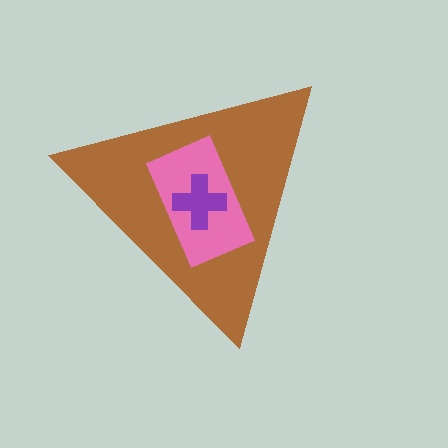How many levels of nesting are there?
3.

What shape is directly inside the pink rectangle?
The purple cross.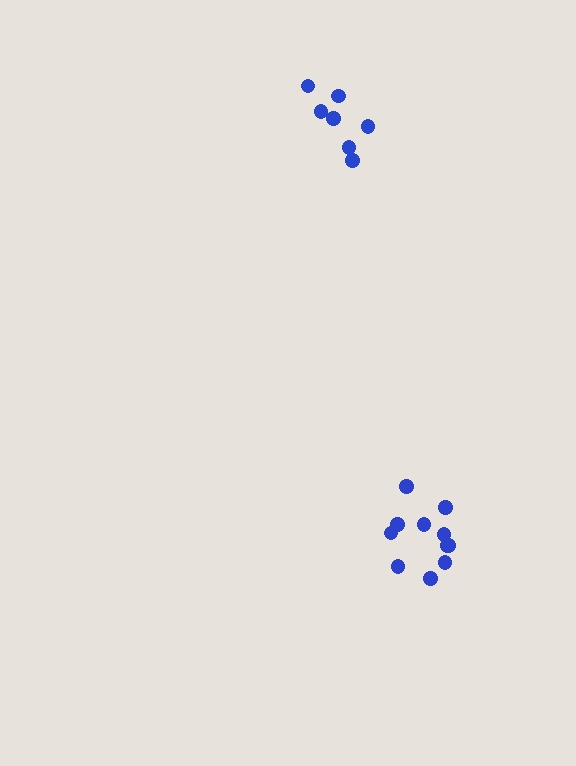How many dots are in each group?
Group 1: 11 dots, Group 2: 7 dots (18 total).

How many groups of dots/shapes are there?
There are 2 groups.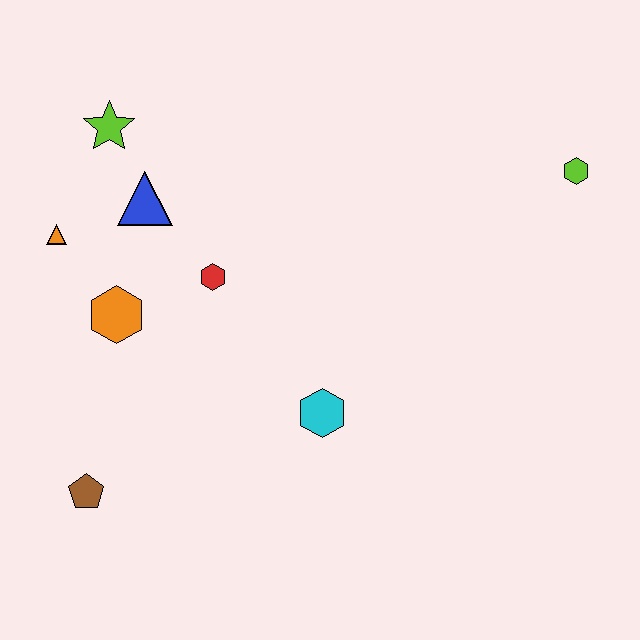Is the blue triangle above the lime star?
No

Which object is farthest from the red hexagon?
The lime hexagon is farthest from the red hexagon.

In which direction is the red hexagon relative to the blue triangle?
The red hexagon is below the blue triangle.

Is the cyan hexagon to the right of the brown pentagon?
Yes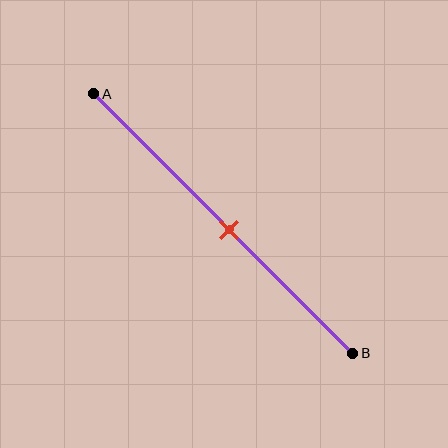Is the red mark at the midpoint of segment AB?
Yes, the mark is approximately at the midpoint.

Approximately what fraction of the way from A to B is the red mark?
The red mark is approximately 55% of the way from A to B.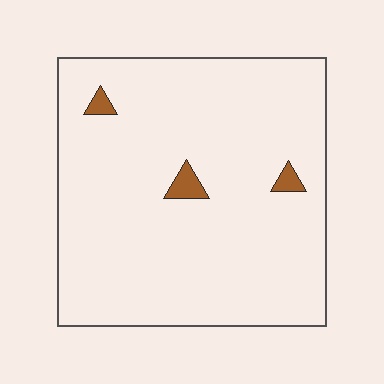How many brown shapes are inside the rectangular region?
3.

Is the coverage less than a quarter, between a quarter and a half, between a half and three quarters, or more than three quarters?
Less than a quarter.